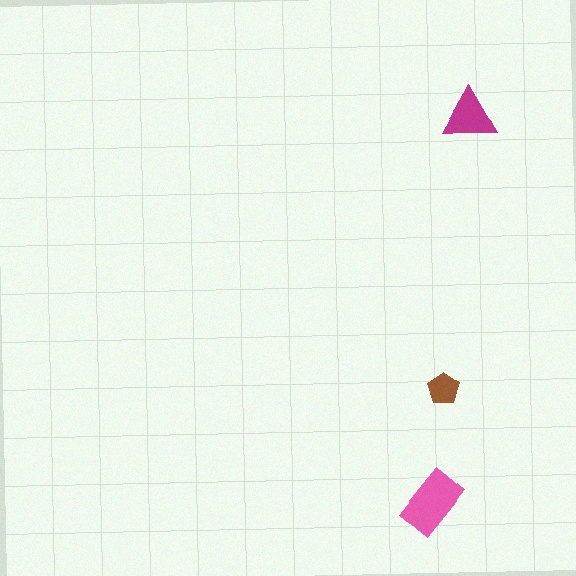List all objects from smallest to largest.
The brown pentagon, the magenta triangle, the pink rectangle.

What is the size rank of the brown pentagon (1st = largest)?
3rd.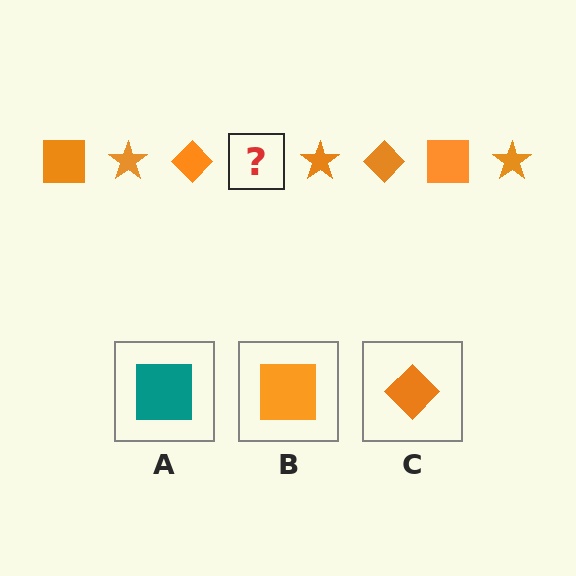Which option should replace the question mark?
Option B.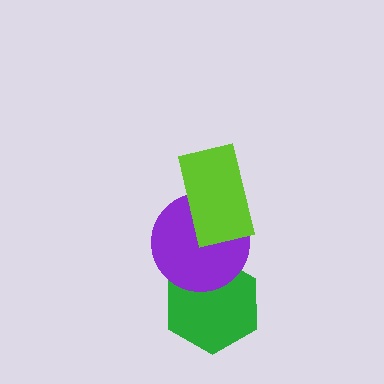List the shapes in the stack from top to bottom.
From top to bottom: the lime rectangle, the purple circle, the green hexagon.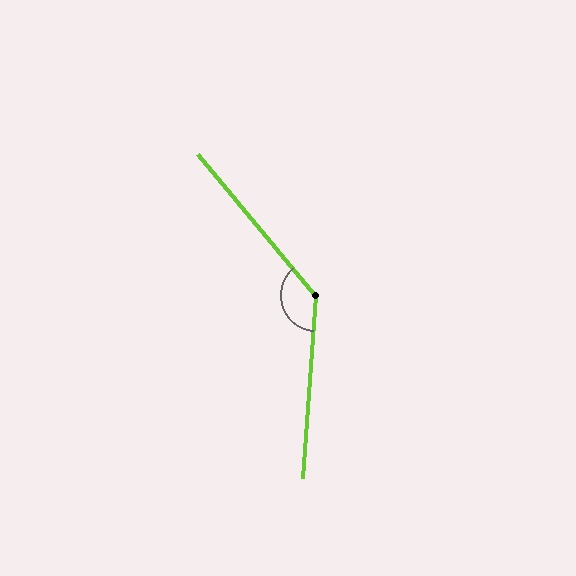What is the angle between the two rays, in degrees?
Approximately 136 degrees.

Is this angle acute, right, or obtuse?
It is obtuse.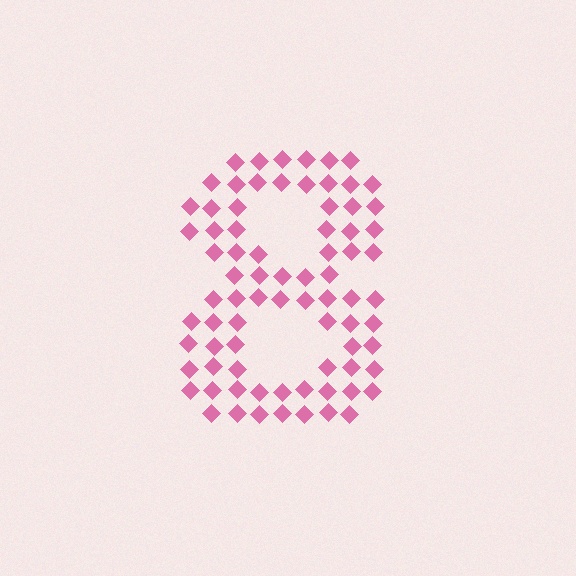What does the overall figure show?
The overall figure shows the digit 8.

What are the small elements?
The small elements are diamonds.